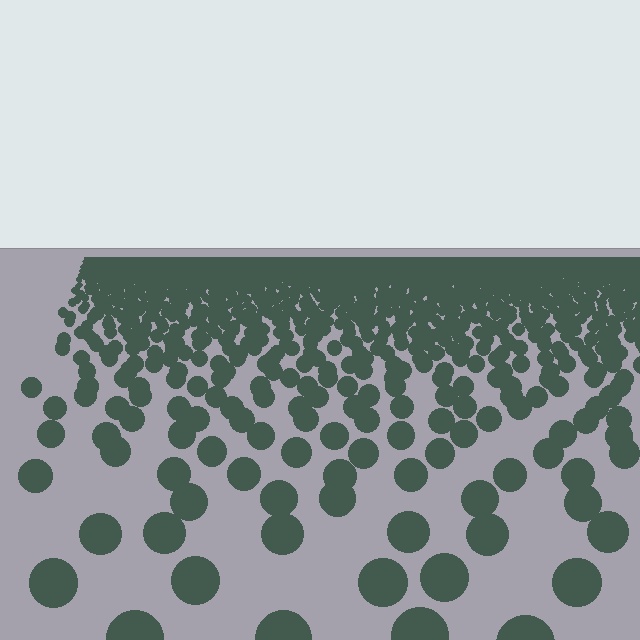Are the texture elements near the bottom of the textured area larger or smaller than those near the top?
Larger. Near the bottom, elements are closer to the viewer and appear at a bigger on-screen size.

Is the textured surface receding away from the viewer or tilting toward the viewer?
The surface is receding away from the viewer. Texture elements get smaller and denser toward the top.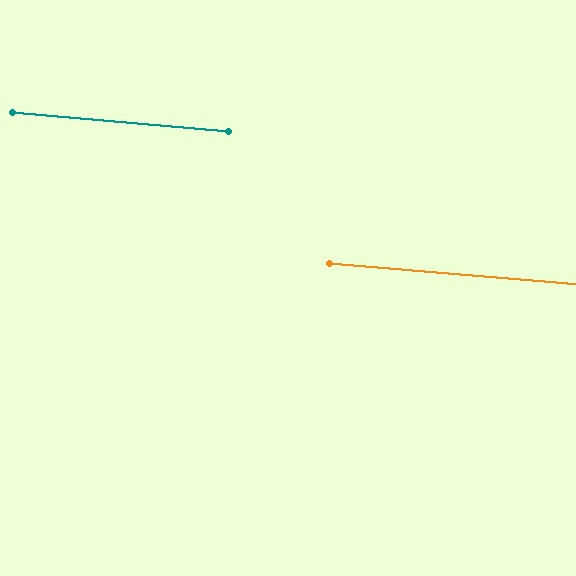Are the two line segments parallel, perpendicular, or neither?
Parallel — their directions differ by only 0.3°.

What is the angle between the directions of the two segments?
Approximately 0 degrees.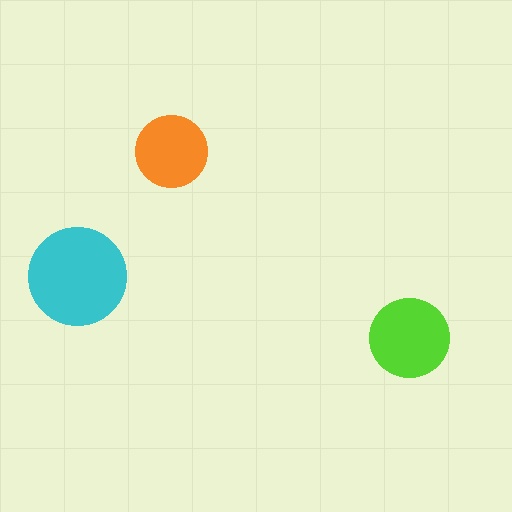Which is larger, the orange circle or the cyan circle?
The cyan one.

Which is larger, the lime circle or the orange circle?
The lime one.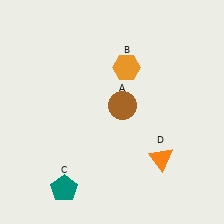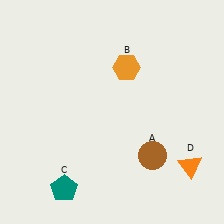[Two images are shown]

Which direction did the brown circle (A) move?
The brown circle (A) moved down.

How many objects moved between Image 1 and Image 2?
2 objects moved between the two images.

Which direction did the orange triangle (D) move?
The orange triangle (D) moved right.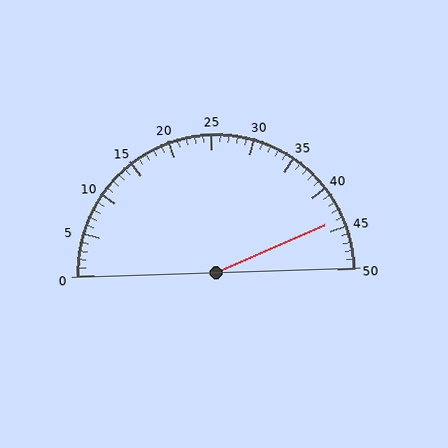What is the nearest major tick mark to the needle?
The nearest major tick mark is 45.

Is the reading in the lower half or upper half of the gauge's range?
The reading is in the upper half of the range (0 to 50).